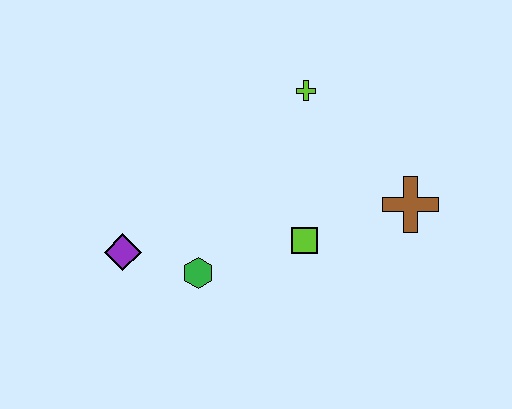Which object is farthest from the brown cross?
The purple diamond is farthest from the brown cross.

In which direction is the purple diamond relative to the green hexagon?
The purple diamond is to the left of the green hexagon.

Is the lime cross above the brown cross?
Yes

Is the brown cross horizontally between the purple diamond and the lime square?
No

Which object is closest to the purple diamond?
The green hexagon is closest to the purple diamond.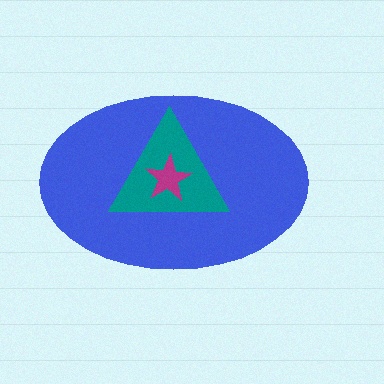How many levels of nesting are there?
3.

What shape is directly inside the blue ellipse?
The teal triangle.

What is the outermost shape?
The blue ellipse.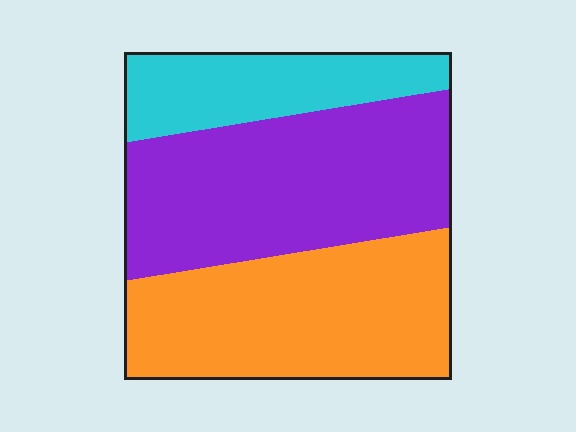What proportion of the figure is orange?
Orange covers around 40% of the figure.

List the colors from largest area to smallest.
From largest to smallest: purple, orange, cyan.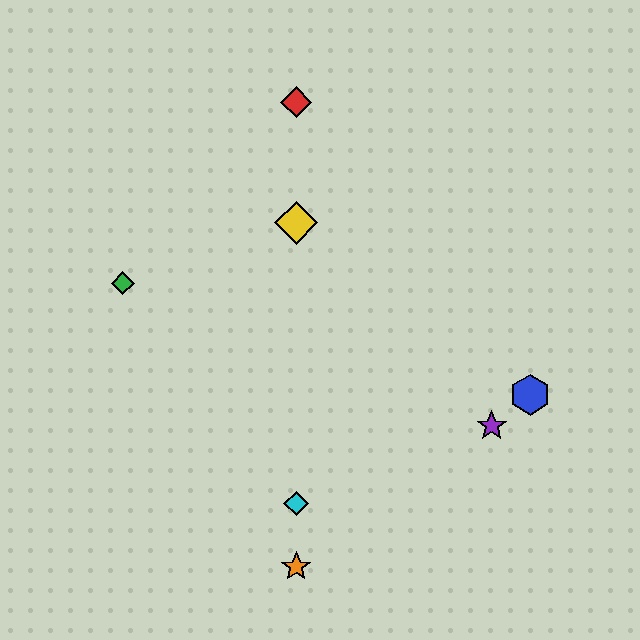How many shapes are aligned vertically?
4 shapes (the red diamond, the yellow diamond, the orange star, the cyan diamond) are aligned vertically.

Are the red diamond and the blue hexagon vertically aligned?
No, the red diamond is at x≈296 and the blue hexagon is at x≈530.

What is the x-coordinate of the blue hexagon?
The blue hexagon is at x≈530.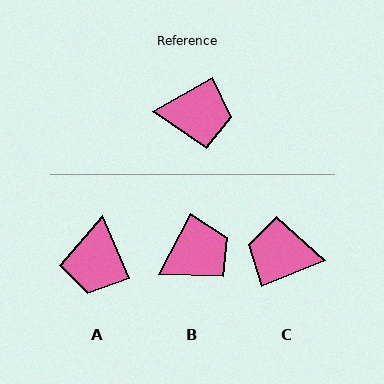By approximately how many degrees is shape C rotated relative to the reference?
Approximately 173 degrees counter-clockwise.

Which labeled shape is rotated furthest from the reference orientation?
C, about 173 degrees away.